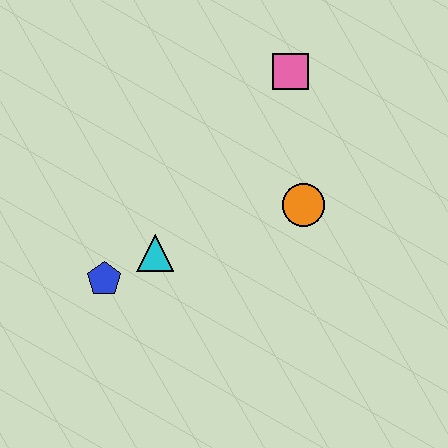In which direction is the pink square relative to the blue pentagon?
The pink square is above the blue pentagon.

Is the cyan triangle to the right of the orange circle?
No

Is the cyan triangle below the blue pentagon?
No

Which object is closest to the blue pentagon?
The cyan triangle is closest to the blue pentagon.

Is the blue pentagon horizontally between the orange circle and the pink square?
No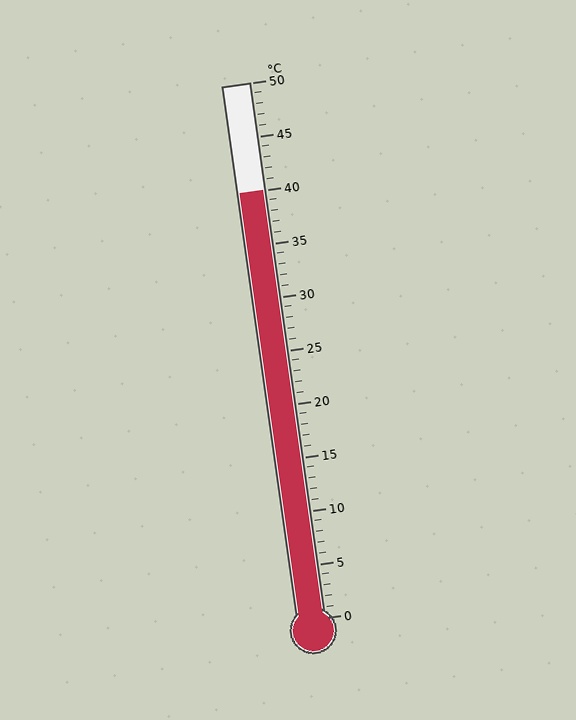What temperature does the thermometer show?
The thermometer shows approximately 40°C.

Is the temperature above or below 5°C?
The temperature is above 5°C.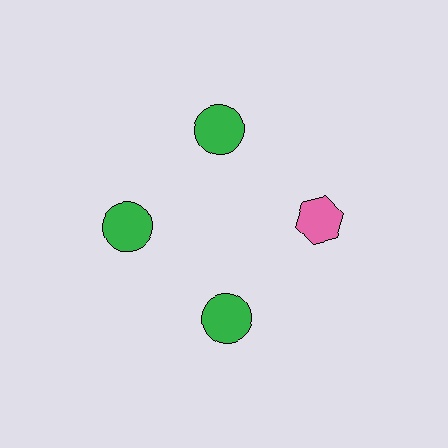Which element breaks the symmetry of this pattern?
The pink hexagon at roughly the 3 o'clock position breaks the symmetry. All other shapes are green circles.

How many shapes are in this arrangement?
There are 4 shapes arranged in a ring pattern.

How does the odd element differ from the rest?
It differs in both color (pink instead of green) and shape (hexagon instead of circle).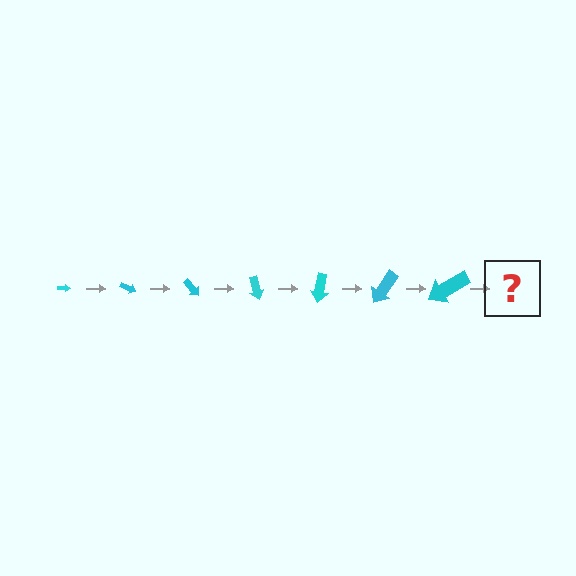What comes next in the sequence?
The next element should be an arrow, larger than the previous one and rotated 175 degrees from the start.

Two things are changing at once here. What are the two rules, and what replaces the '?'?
The two rules are that the arrow grows larger each step and it rotates 25 degrees each step. The '?' should be an arrow, larger than the previous one and rotated 175 degrees from the start.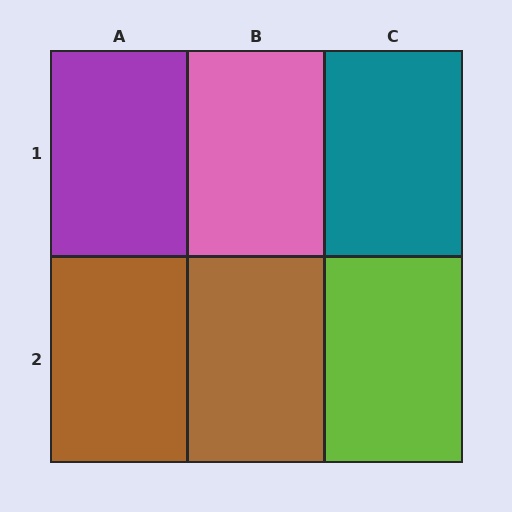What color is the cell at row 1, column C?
Teal.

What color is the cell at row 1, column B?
Pink.